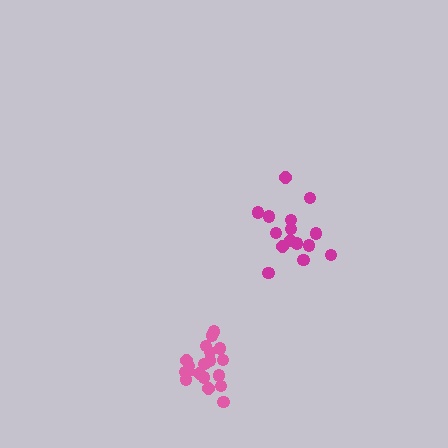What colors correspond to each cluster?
The clusters are colored: magenta, pink.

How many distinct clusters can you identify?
There are 2 distinct clusters.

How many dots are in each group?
Group 1: 15 dots, Group 2: 19 dots (34 total).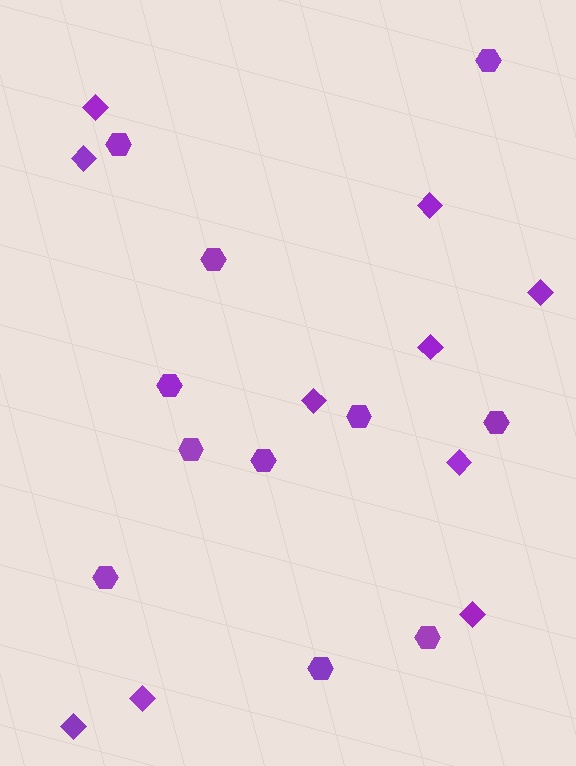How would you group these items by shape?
There are 2 groups: one group of hexagons (11) and one group of diamonds (10).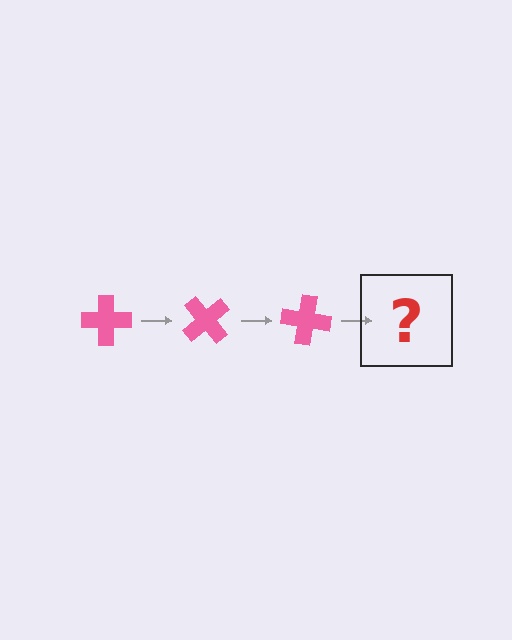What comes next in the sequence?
The next element should be a pink cross rotated 150 degrees.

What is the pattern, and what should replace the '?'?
The pattern is that the cross rotates 50 degrees each step. The '?' should be a pink cross rotated 150 degrees.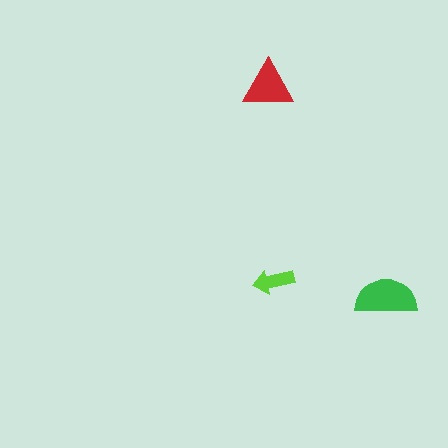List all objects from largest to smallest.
The green semicircle, the red triangle, the lime arrow.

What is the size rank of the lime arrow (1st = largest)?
3rd.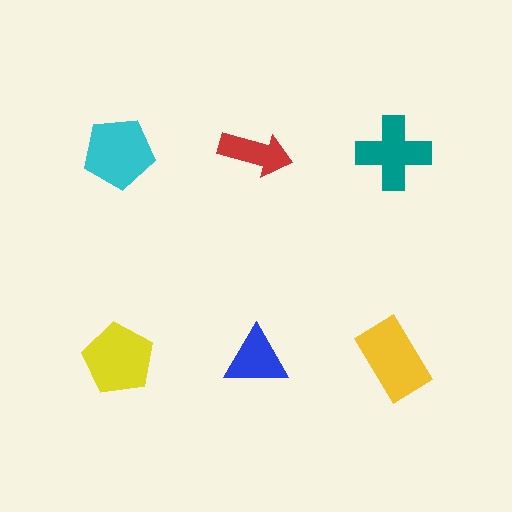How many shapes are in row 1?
3 shapes.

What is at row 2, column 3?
A yellow rectangle.